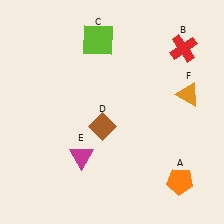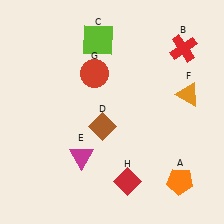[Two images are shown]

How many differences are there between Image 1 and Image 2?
There are 2 differences between the two images.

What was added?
A red circle (G), a red diamond (H) were added in Image 2.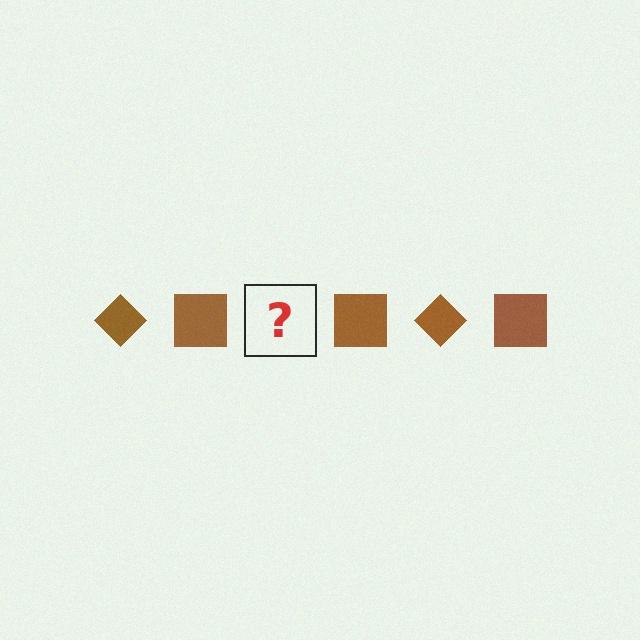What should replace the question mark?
The question mark should be replaced with a brown diamond.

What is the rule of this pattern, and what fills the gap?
The rule is that the pattern cycles through diamond, square shapes in brown. The gap should be filled with a brown diamond.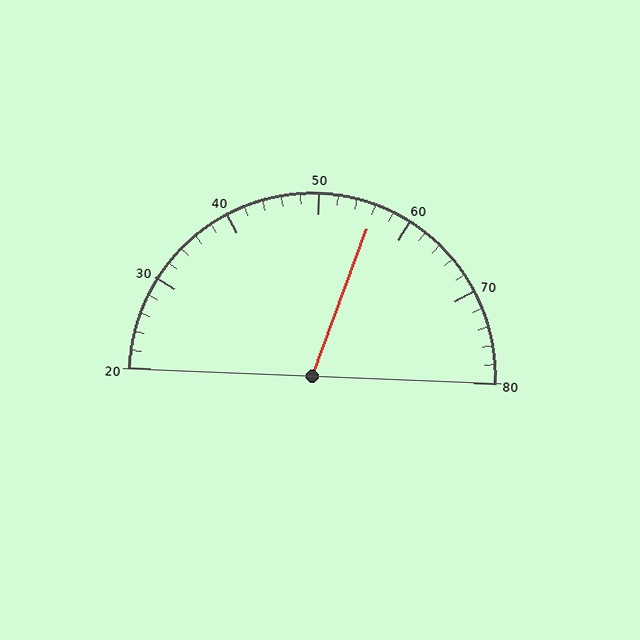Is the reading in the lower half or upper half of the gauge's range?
The reading is in the upper half of the range (20 to 80).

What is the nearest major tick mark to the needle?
The nearest major tick mark is 60.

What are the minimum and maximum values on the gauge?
The gauge ranges from 20 to 80.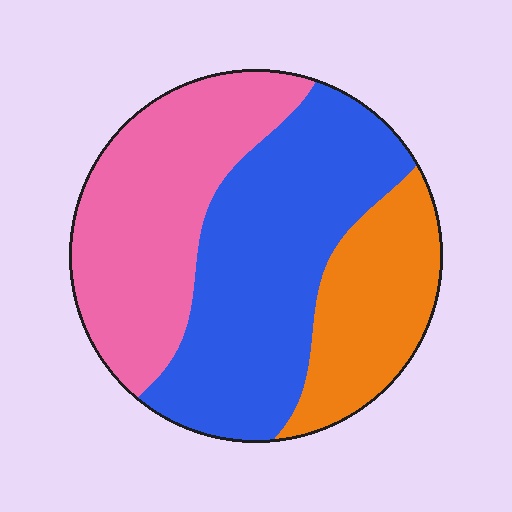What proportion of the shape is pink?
Pink covers around 35% of the shape.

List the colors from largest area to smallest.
From largest to smallest: blue, pink, orange.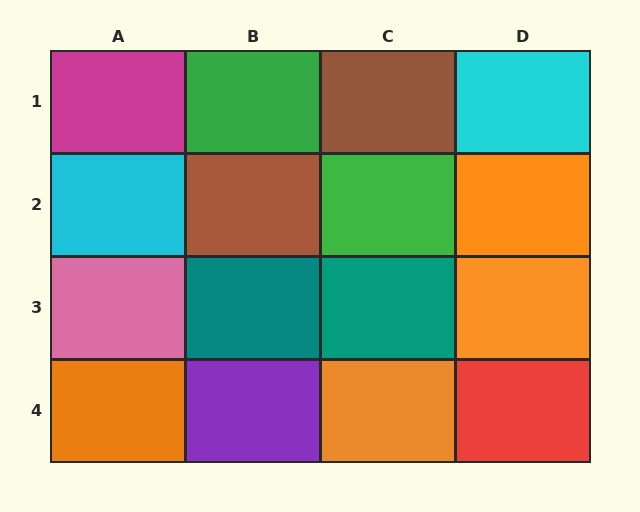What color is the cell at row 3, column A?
Pink.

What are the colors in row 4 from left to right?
Orange, purple, orange, red.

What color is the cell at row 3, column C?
Teal.